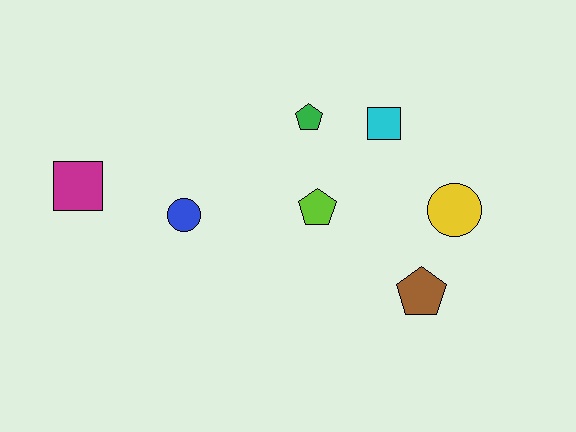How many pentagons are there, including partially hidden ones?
There are 3 pentagons.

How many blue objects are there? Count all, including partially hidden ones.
There is 1 blue object.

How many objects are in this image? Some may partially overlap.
There are 7 objects.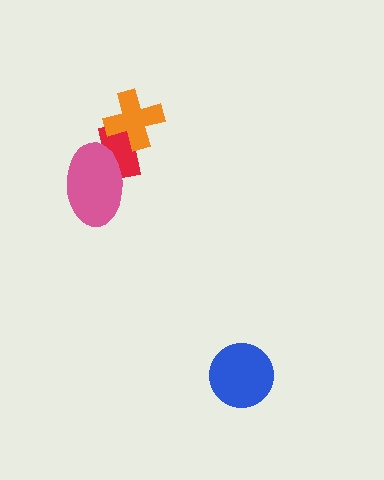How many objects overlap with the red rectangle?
2 objects overlap with the red rectangle.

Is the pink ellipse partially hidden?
No, no other shape covers it.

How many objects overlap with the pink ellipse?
1 object overlaps with the pink ellipse.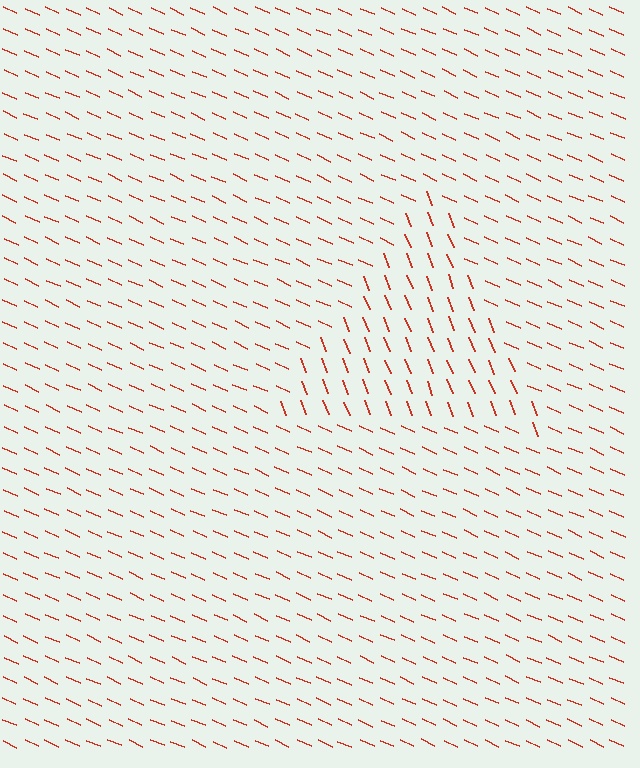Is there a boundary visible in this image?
Yes, there is a texture boundary formed by a change in line orientation.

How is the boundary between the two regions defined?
The boundary is defined purely by a change in line orientation (approximately 45 degrees difference). All lines are the same color and thickness.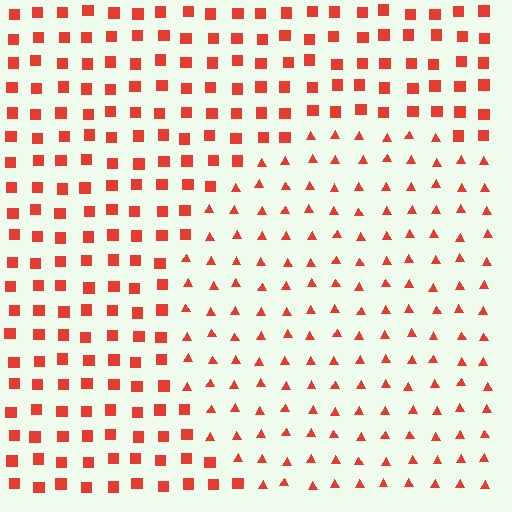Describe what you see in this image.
The image is filled with small red elements arranged in a uniform grid. A circle-shaped region contains triangles, while the surrounding area contains squares. The boundary is defined purely by the change in element shape.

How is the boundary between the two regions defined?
The boundary is defined by a change in element shape: triangles inside vs. squares outside. All elements share the same color and spacing.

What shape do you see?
I see a circle.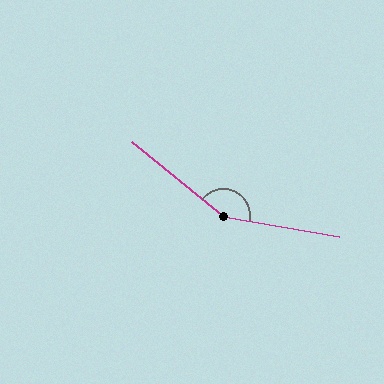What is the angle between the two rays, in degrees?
Approximately 151 degrees.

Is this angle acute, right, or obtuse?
It is obtuse.